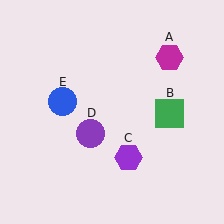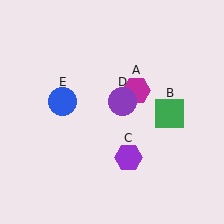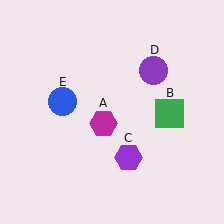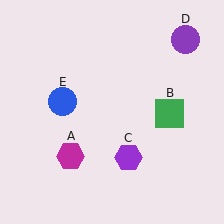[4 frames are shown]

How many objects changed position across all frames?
2 objects changed position: magenta hexagon (object A), purple circle (object D).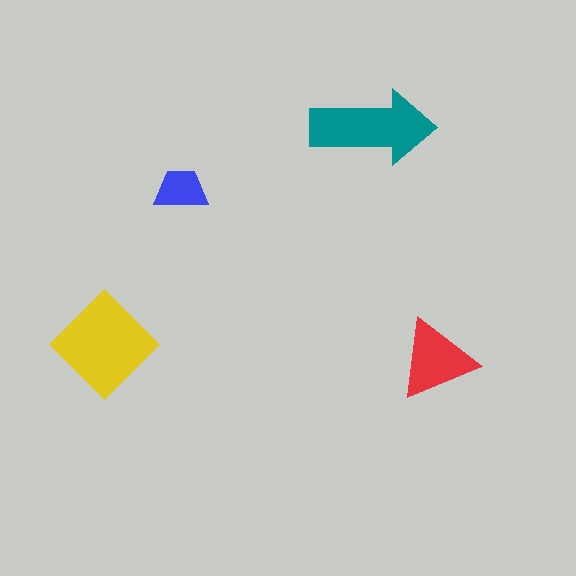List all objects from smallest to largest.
The blue trapezoid, the red triangle, the teal arrow, the yellow diamond.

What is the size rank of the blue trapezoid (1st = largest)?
4th.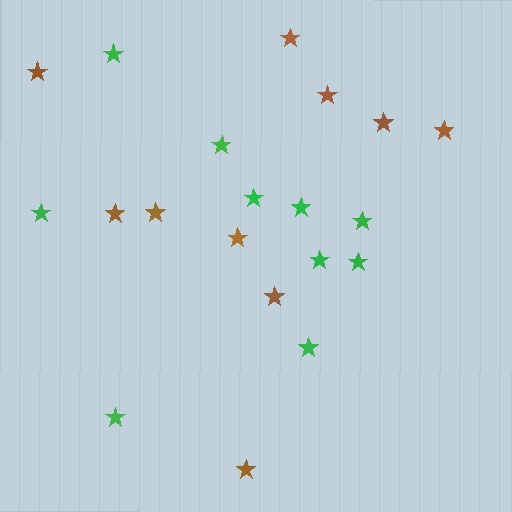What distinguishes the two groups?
There are 2 groups: one group of green stars (10) and one group of brown stars (10).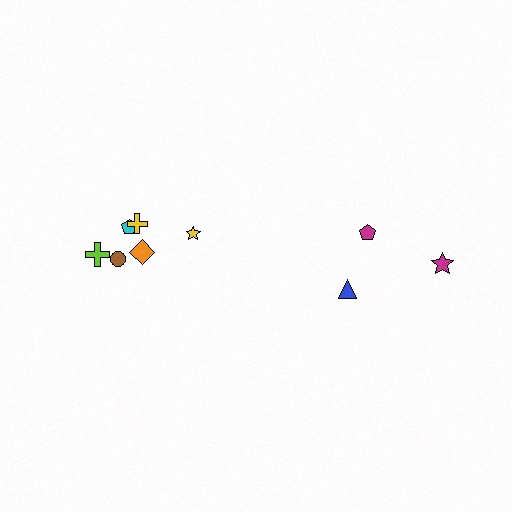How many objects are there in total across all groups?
There are 9 objects.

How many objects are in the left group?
There are 6 objects.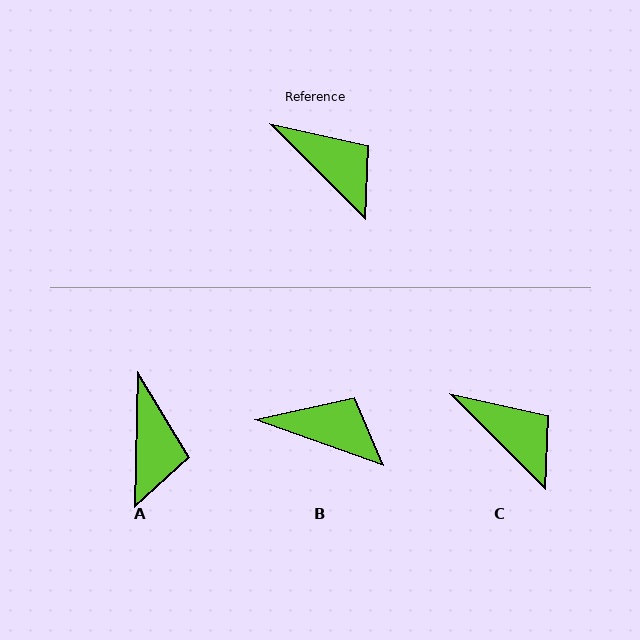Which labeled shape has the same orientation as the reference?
C.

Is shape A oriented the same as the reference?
No, it is off by about 46 degrees.